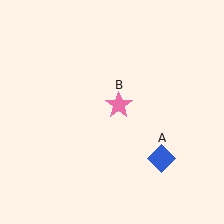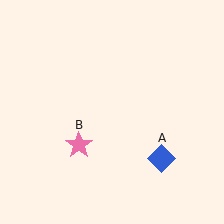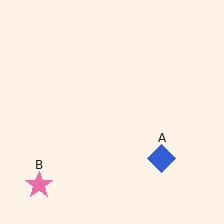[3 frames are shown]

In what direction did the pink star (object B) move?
The pink star (object B) moved down and to the left.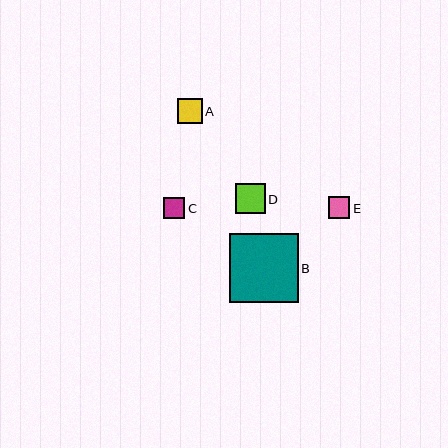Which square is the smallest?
Square C is the smallest with a size of approximately 21 pixels.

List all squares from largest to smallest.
From largest to smallest: B, D, A, E, C.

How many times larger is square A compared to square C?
Square A is approximately 1.2 times the size of square C.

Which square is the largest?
Square B is the largest with a size of approximately 69 pixels.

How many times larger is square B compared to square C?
Square B is approximately 3.3 times the size of square C.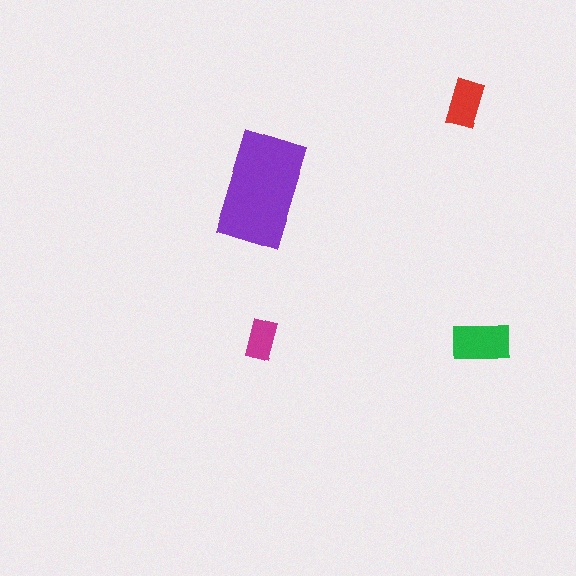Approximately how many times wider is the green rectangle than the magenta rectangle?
About 1.5 times wider.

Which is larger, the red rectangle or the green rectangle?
The green one.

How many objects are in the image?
There are 4 objects in the image.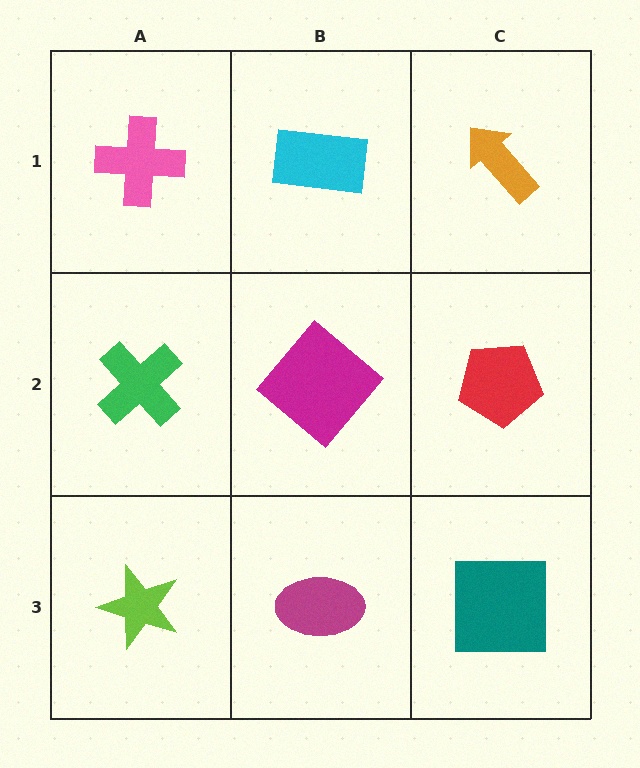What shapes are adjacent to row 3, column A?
A green cross (row 2, column A), a magenta ellipse (row 3, column B).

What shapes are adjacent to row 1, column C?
A red pentagon (row 2, column C), a cyan rectangle (row 1, column B).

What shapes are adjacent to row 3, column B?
A magenta diamond (row 2, column B), a lime star (row 3, column A), a teal square (row 3, column C).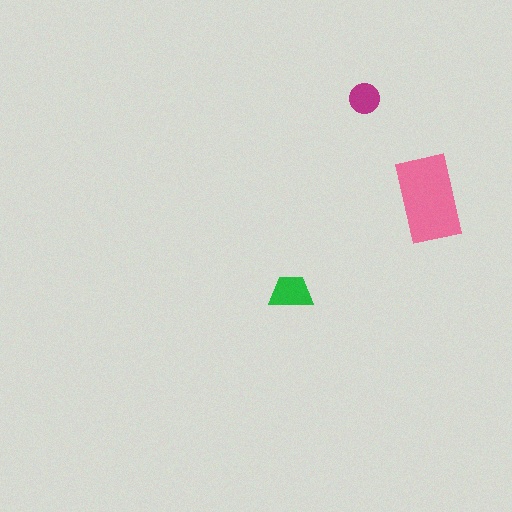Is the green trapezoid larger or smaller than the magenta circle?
Larger.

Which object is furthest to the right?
The pink rectangle is rightmost.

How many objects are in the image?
There are 3 objects in the image.